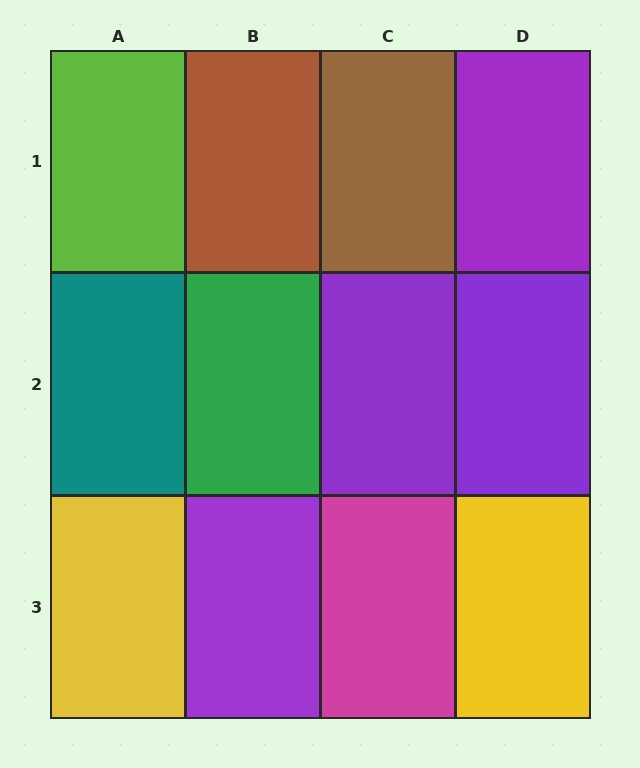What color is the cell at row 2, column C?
Purple.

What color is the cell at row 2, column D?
Purple.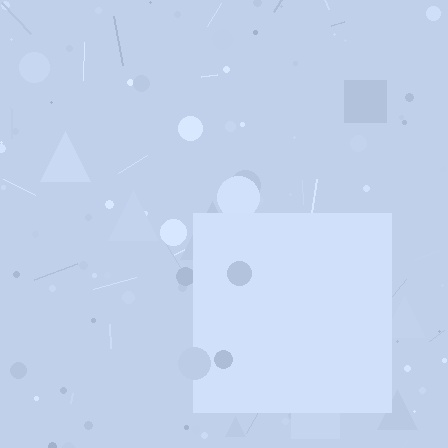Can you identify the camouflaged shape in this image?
The camouflaged shape is a square.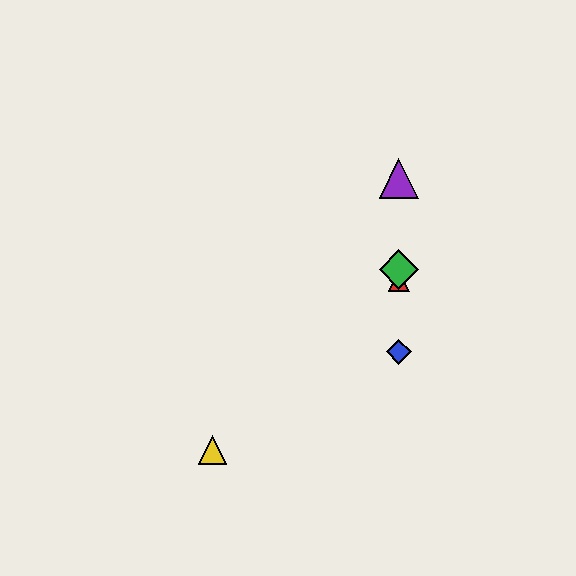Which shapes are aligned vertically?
The red triangle, the blue diamond, the green diamond, the purple triangle are aligned vertically.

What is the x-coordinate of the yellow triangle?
The yellow triangle is at x≈212.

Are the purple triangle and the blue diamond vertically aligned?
Yes, both are at x≈399.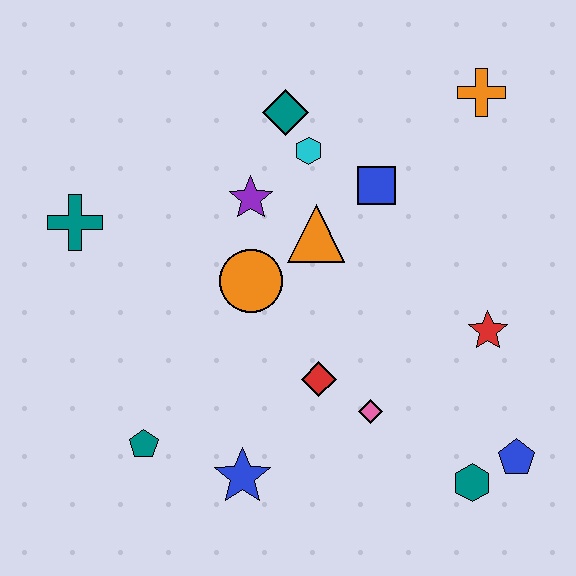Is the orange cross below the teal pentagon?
No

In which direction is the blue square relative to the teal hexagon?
The blue square is above the teal hexagon.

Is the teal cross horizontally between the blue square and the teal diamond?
No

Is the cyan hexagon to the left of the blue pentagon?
Yes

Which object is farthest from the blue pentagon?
The teal cross is farthest from the blue pentagon.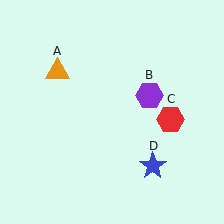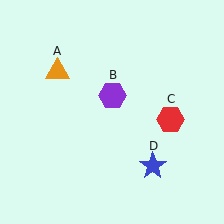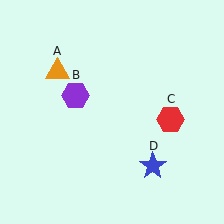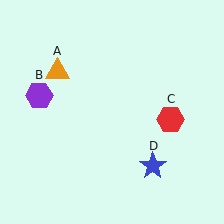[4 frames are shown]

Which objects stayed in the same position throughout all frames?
Orange triangle (object A) and red hexagon (object C) and blue star (object D) remained stationary.